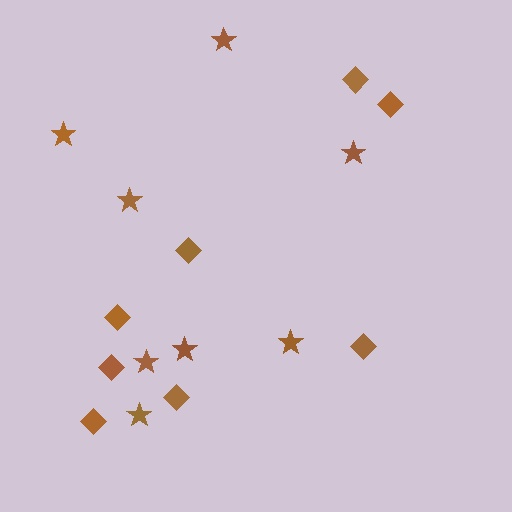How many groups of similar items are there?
There are 2 groups: one group of stars (8) and one group of diamonds (8).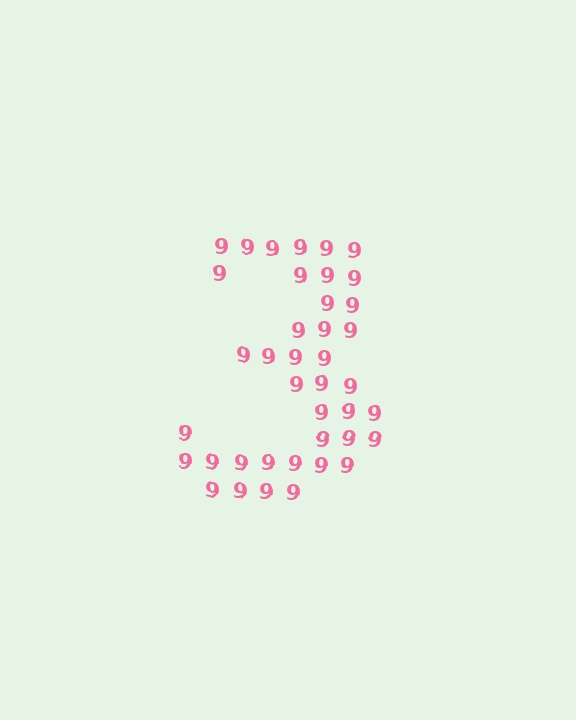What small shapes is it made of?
It is made of small digit 9's.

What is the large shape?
The large shape is the digit 3.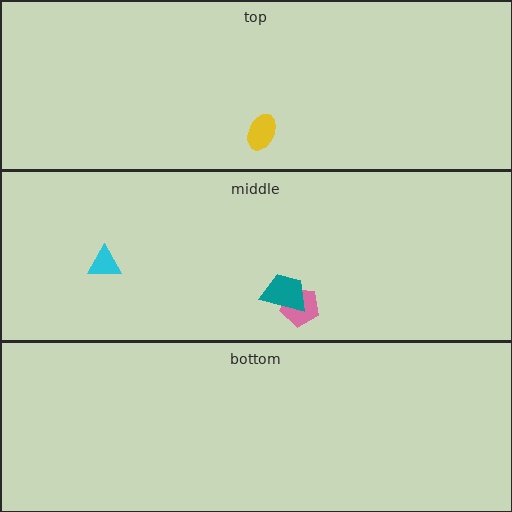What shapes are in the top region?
The yellow ellipse.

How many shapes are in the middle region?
3.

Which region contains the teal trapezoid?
The middle region.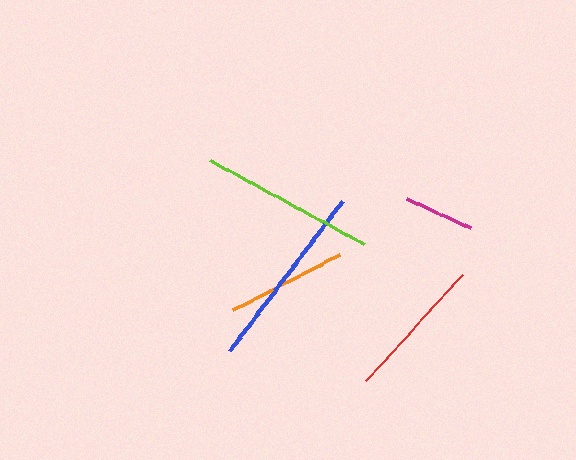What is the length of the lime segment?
The lime segment is approximately 175 pixels long.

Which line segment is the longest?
The blue line is the longest at approximately 187 pixels.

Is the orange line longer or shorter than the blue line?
The blue line is longer than the orange line.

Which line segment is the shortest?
The magenta line is the shortest at approximately 71 pixels.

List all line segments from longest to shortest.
From longest to shortest: blue, lime, red, orange, magenta.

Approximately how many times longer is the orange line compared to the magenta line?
The orange line is approximately 1.7 times the length of the magenta line.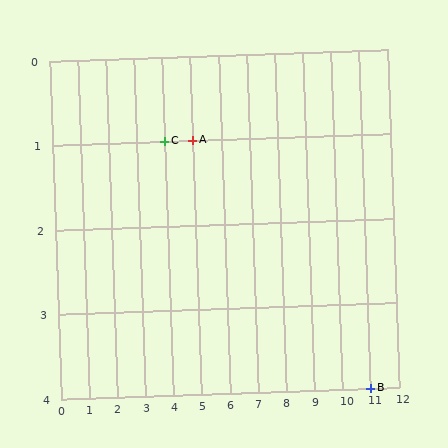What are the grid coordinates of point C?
Point C is at grid coordinates (4, 1).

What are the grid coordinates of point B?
Point B is at grid coordinates (11, 4).